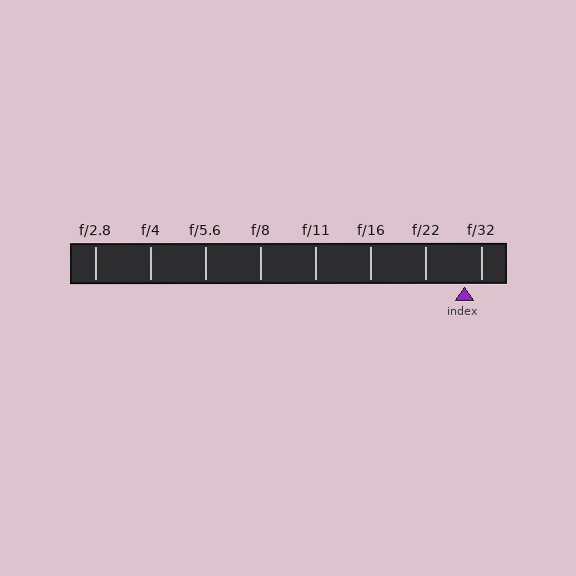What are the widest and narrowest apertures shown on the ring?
The widest aperture shown is f/2.8 and the narrowest is f/32.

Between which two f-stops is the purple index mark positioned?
The index mark is between f/22 and f/32.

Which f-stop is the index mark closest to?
The index mark is closest to f/32.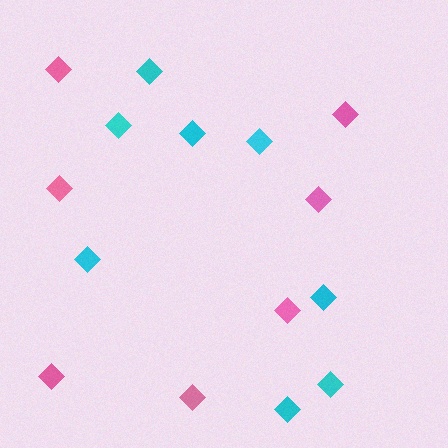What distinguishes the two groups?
There are 2 groups: one group of cyan diamonds (8) and one group of pink diamonds (7).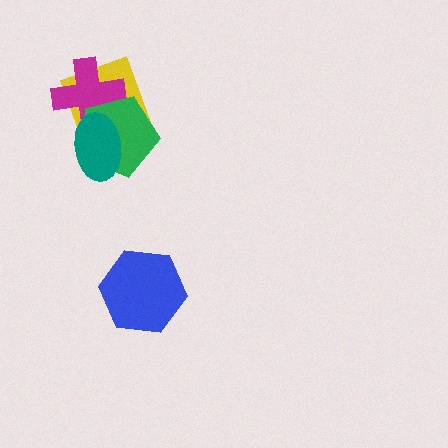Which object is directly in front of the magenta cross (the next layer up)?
The green pentagon is directly in front of the magenta cross.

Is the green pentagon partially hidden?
Yes, it is partially covered by another shape.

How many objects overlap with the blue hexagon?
0 objects overlap with the blue hexagon.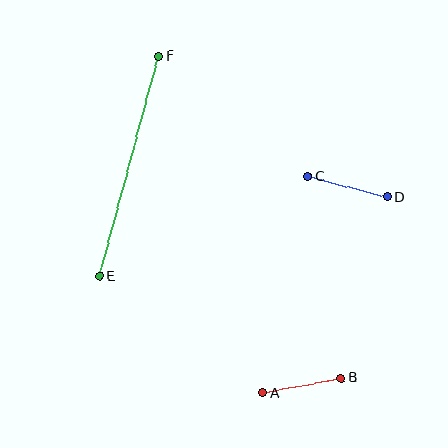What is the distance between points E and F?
The distance is approximately 228 pixels.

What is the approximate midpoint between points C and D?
The midpoint is at approximately (347, 187) pixels.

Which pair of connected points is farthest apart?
Points E and F are farthest apart.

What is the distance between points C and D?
The distance is approximately 83 pixels.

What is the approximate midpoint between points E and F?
The midpoint is at approximately (129, 166) pixels.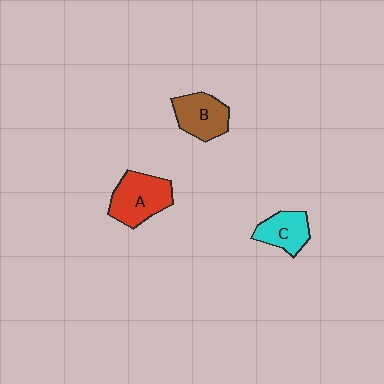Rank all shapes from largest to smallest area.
From largest to smallest: A (red), B (brown), C (cyan).